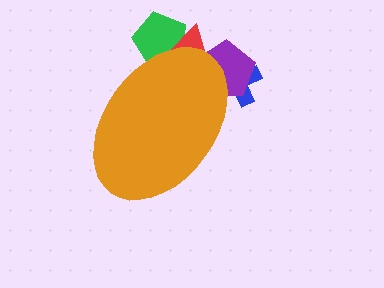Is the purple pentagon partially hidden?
Yes, the purple pentagon is partially hidden behind the orange ellipse.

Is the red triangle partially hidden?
Yes, the red triangle is partially hidden behind the orange ellipse.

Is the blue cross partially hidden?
Yes, the blue cross is partially hidden behind the orange ellipse.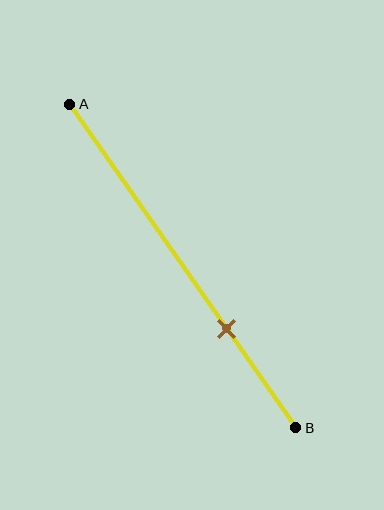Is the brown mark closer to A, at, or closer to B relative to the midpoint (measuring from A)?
The brown mark is closer to point B than the midpoint of segment AB.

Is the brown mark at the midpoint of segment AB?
No, the mark is at about 70% from A, not at the 50% midpoint.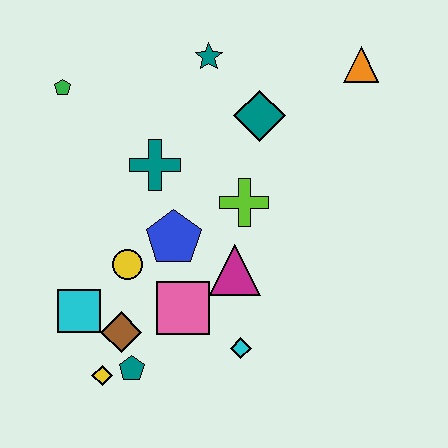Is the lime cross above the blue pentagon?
Yes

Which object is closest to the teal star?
The teal diamond is closest to the teal star.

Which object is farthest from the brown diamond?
The orange triangle is farthest from the brown diamond.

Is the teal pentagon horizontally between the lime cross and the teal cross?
No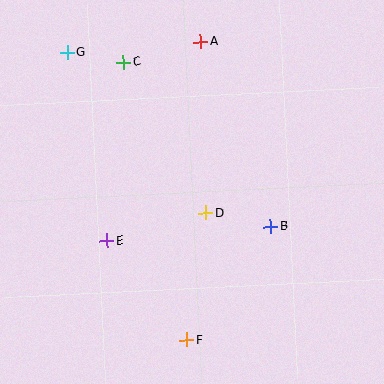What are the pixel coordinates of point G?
Point G is at (68, 53).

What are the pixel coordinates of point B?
Point B is at (271, 227).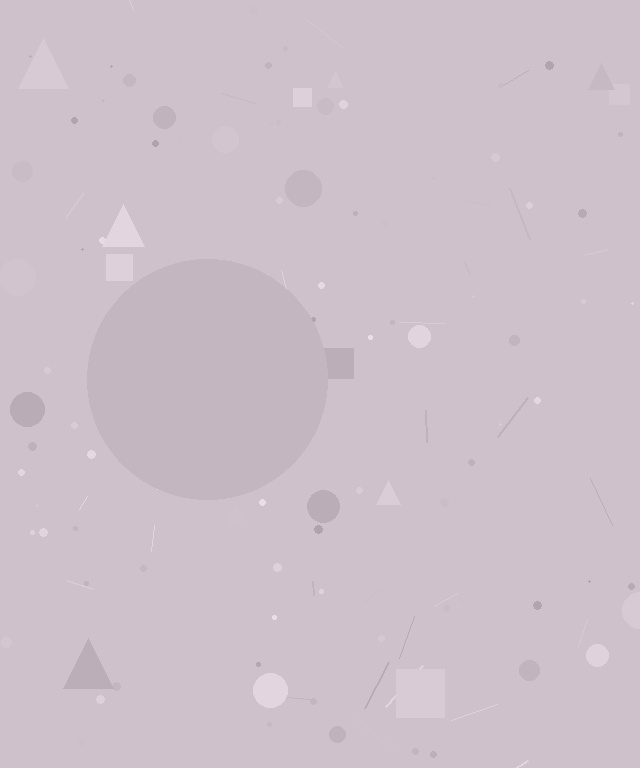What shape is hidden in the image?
A circle is hidden in the image.